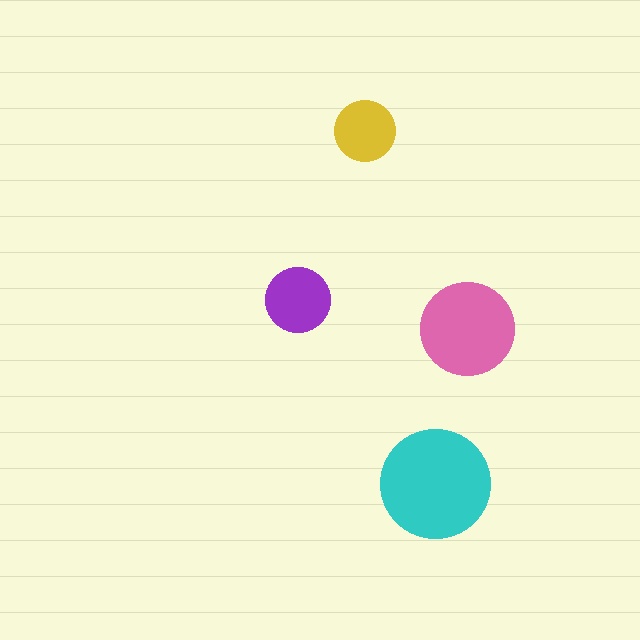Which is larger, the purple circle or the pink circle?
The pink one.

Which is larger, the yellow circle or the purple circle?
The purple one.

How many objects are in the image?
There are 4 objects in the image.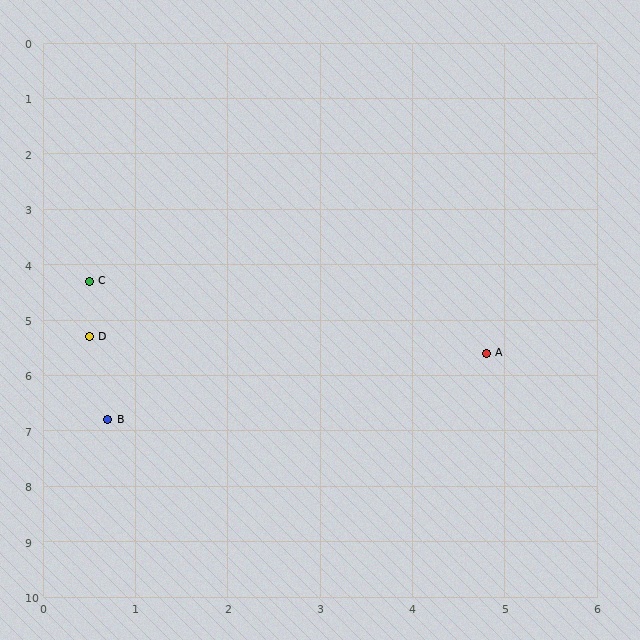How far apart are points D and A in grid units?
Points D and A are about 4.3 grid units apart.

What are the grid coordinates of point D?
Point D is at approximately (0.5, 5.3).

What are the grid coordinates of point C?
Point C is at approximately (0.5, 4.3).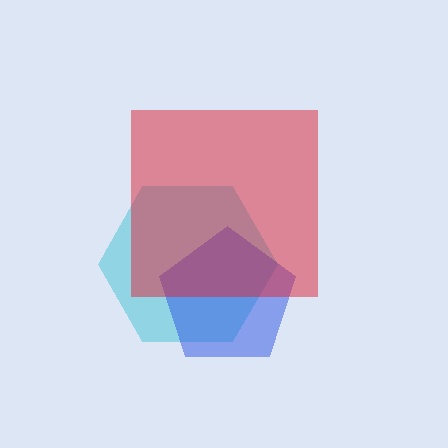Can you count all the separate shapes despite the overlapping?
Yes, there are 3 separate shapes.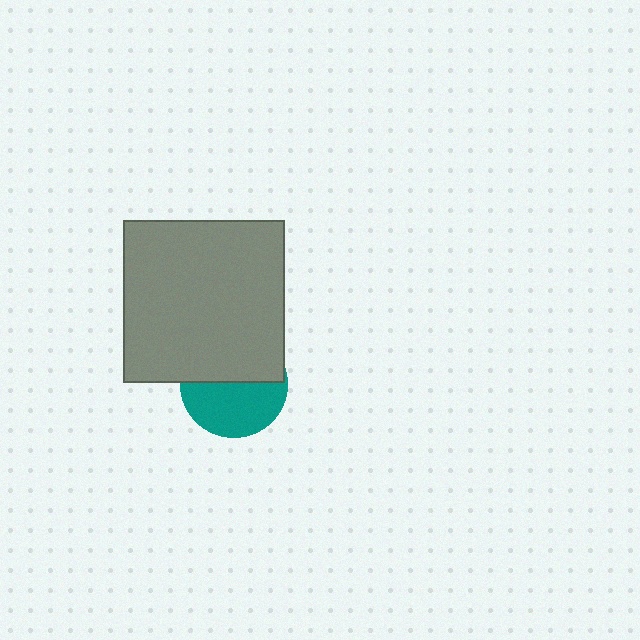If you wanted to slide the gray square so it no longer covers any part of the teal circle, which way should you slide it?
Slide it up — that is the most direct way to separate the two shapes.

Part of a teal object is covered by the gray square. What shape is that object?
It is a circle.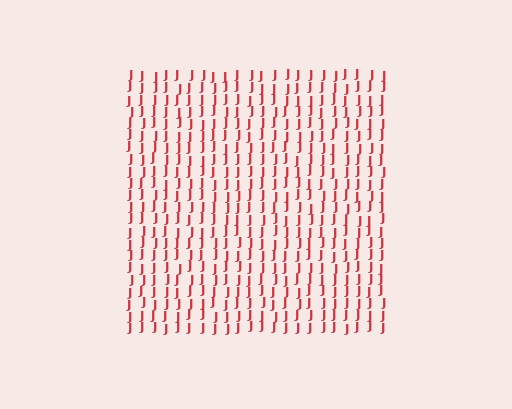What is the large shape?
The large shape is a square.